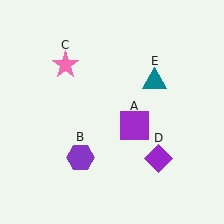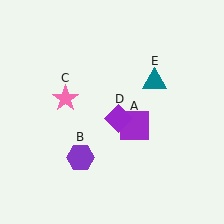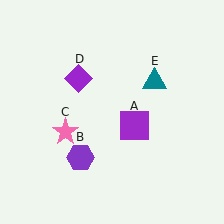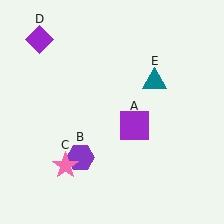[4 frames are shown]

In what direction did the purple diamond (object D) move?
The purple diamond (object D) moved up and to the left.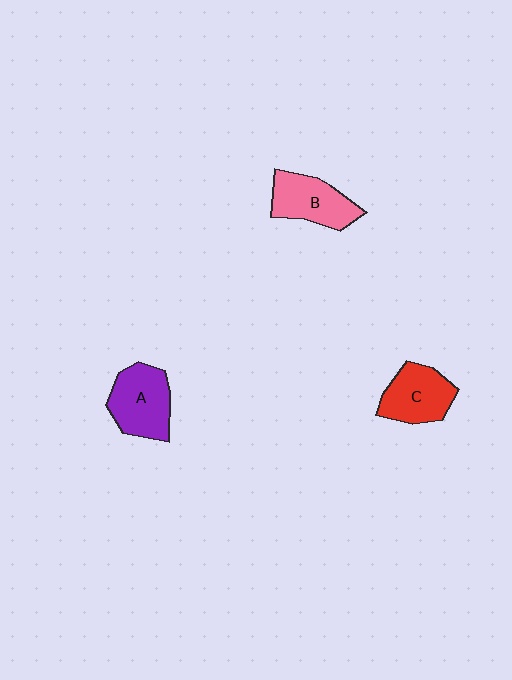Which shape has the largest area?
Shape A (purple).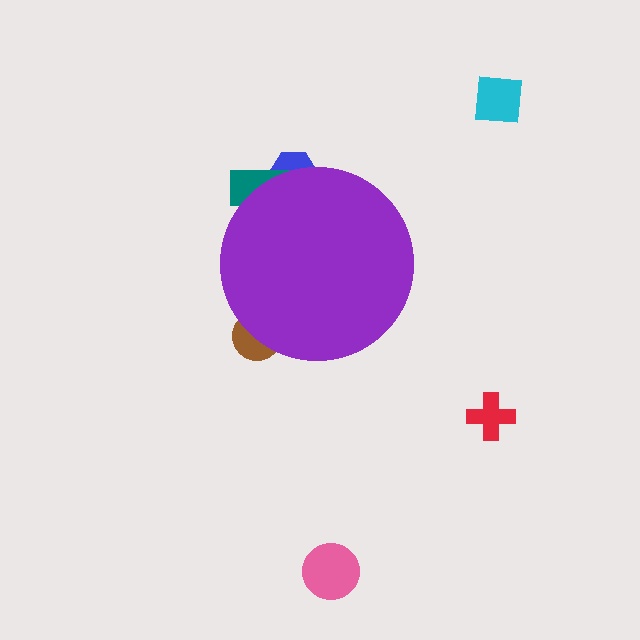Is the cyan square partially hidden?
No, the cyan square is fully visible.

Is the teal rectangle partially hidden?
Yes, the teal rectangle is partially hidden behind the purple circle.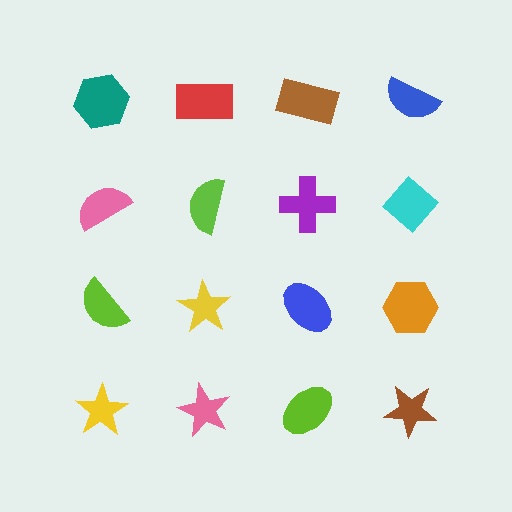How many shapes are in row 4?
4 shapes.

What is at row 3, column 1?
A lime semicircle.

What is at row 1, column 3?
A brown rectangle.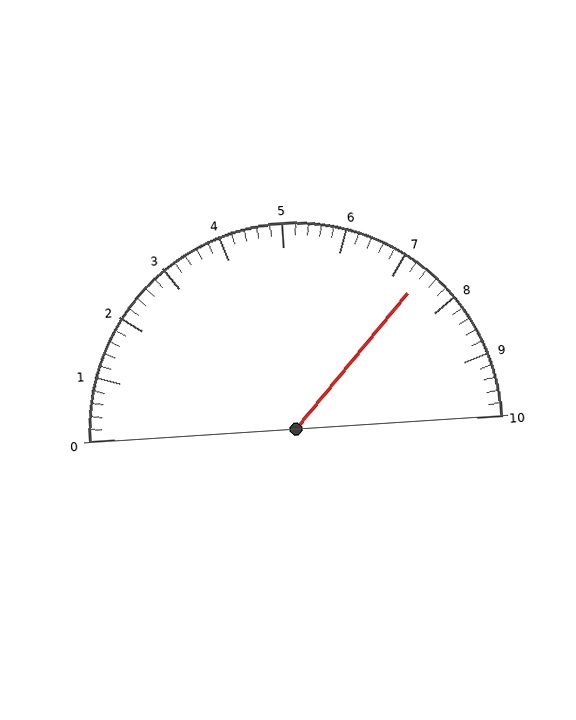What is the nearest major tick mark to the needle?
The nearest major tick mark is 7.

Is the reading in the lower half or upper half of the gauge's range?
The reading is in the upper half of the range (0 to 10).